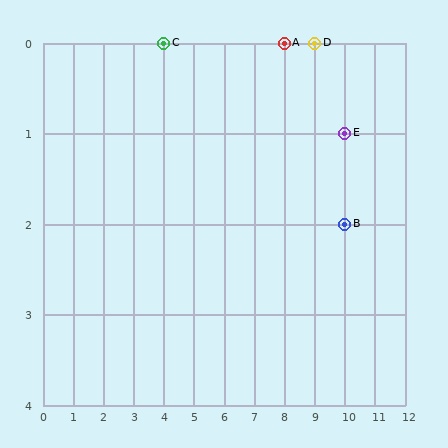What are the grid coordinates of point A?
Point A is at grid coordinates (8, 0).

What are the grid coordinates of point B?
Point B is at grid coordinates (10, 2).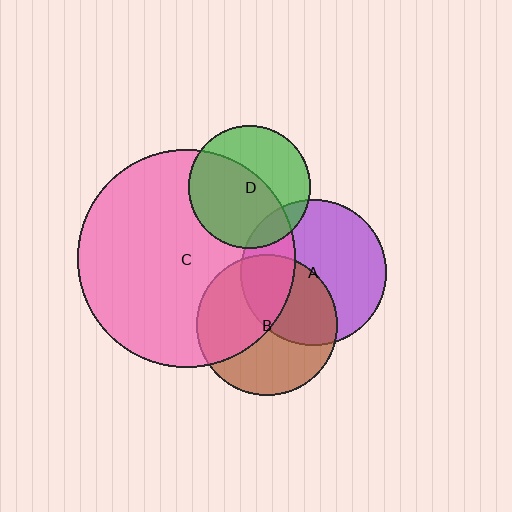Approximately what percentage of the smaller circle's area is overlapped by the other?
Approximately 15%.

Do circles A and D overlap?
Yes.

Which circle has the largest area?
Circle C (pink).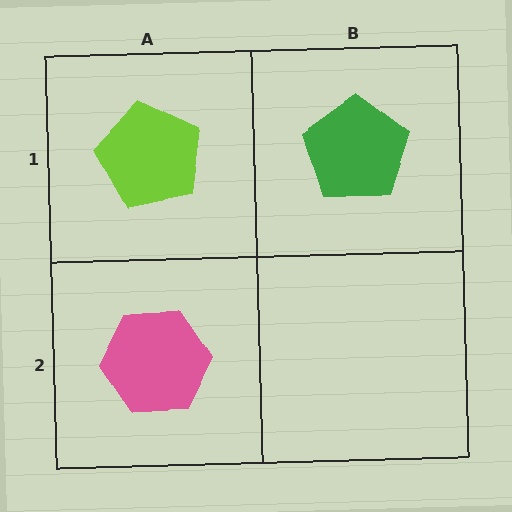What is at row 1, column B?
A green pentagon.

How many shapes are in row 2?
1 shape.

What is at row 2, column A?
A pink hexagon.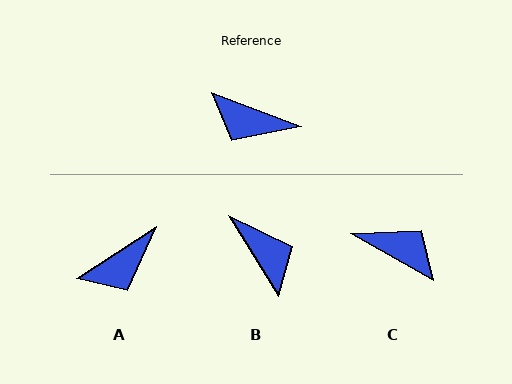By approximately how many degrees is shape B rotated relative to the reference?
Approximately 142 degrees counter-clockwise.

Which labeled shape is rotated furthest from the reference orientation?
C, about 171 degrees away.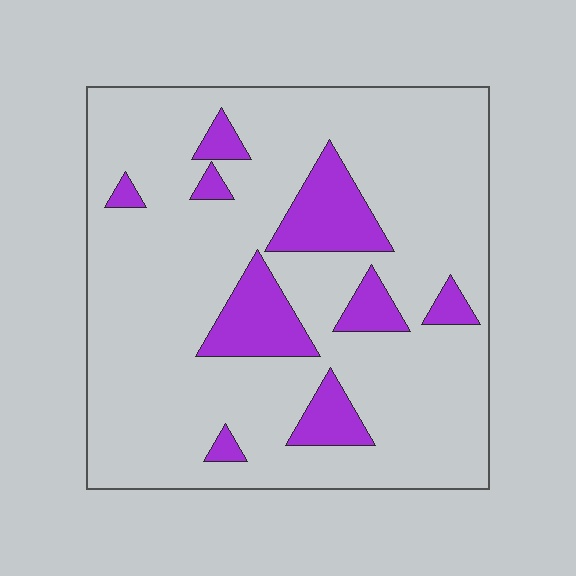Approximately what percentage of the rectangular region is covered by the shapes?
Approximately 15%.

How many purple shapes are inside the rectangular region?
9.